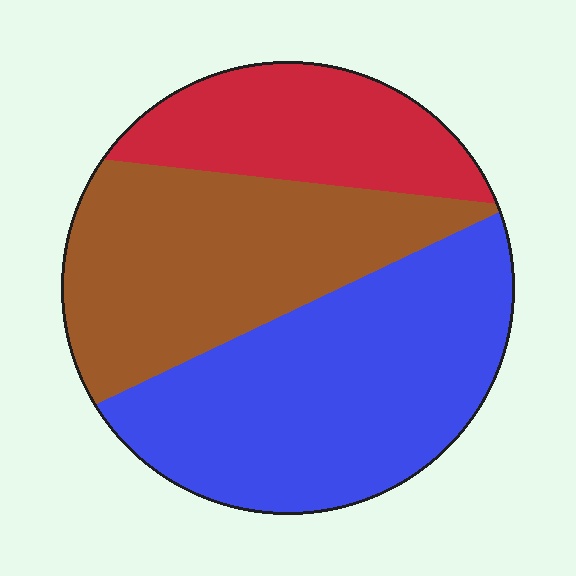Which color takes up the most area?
Blue, at roughly 45%.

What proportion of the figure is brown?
Brown covers 35% of the figure.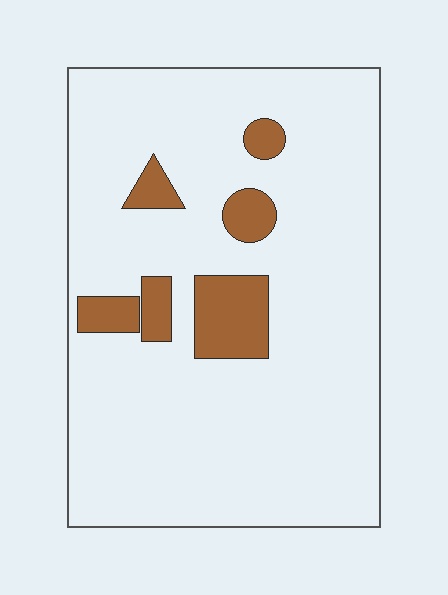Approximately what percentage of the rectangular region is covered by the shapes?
Approximately 10%.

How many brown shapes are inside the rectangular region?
6.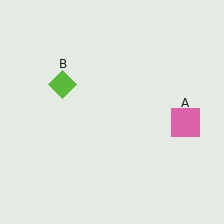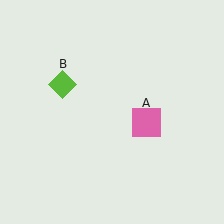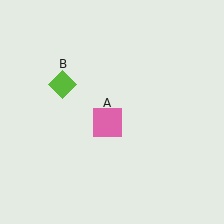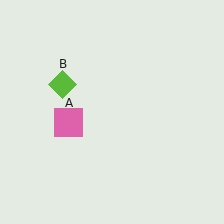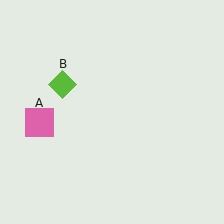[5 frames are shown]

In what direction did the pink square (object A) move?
The pink square (object A) moved left.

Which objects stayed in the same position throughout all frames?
Lime diamond (object B) remained stationary.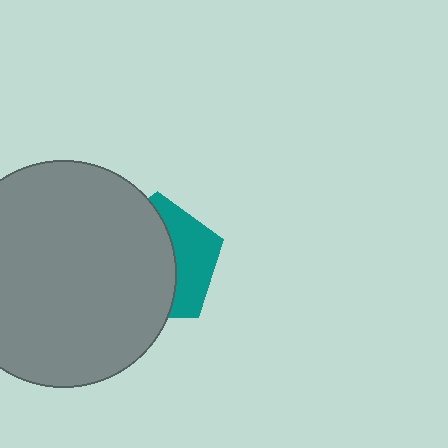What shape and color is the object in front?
The object in front is a gray circle.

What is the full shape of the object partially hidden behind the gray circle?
The partially hidden object is a teal pentagon.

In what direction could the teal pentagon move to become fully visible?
The teal pentagon could move right. That would shift it out from behind the gray circle entirely.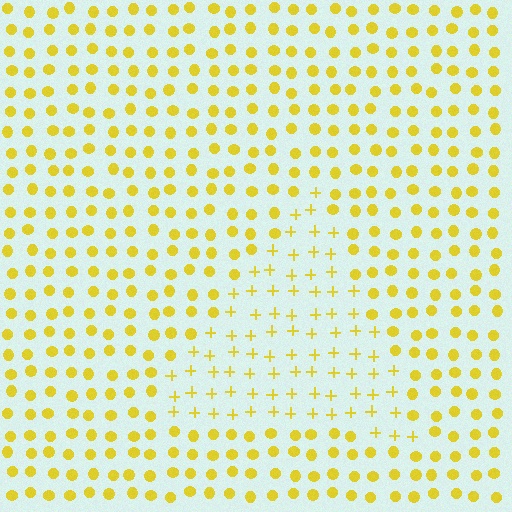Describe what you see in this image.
The image is filled with small yellow elements arranged in a uniform grid. A triangle-shaped region contains plus signs, while the surrounding area contains circles. The boundary is defined purely by the change in element shape.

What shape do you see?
I see a triangle.